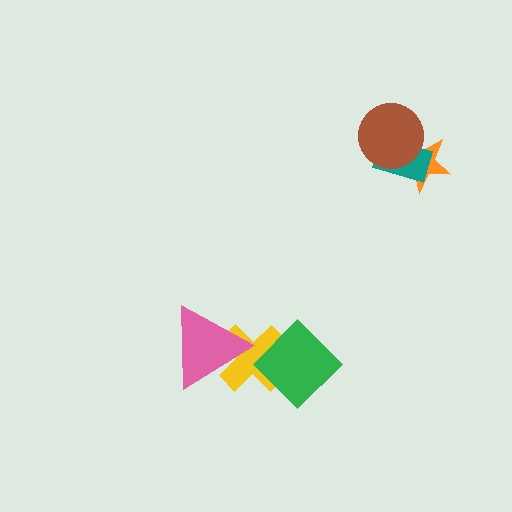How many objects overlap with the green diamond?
1 object overlaps with the green diamond.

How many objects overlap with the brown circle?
2 objects overlap with the brown circle.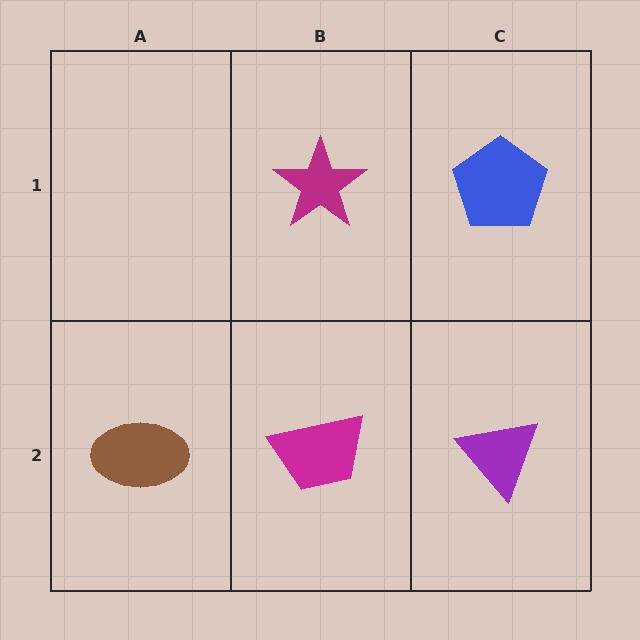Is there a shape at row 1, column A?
No, that cell is empty.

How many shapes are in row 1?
2 shapes.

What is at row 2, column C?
A purple triangle.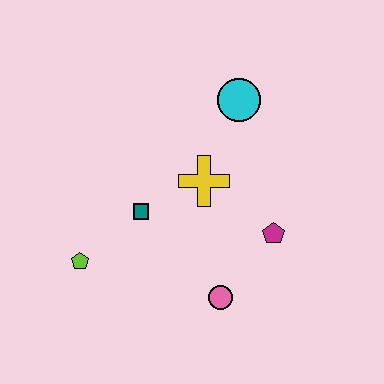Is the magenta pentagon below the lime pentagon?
No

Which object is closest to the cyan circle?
The yellow cross is closest to the cyan circle.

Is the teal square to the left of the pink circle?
Yes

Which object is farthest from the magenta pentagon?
The lime pentagon is farthest from the magenta pentagon.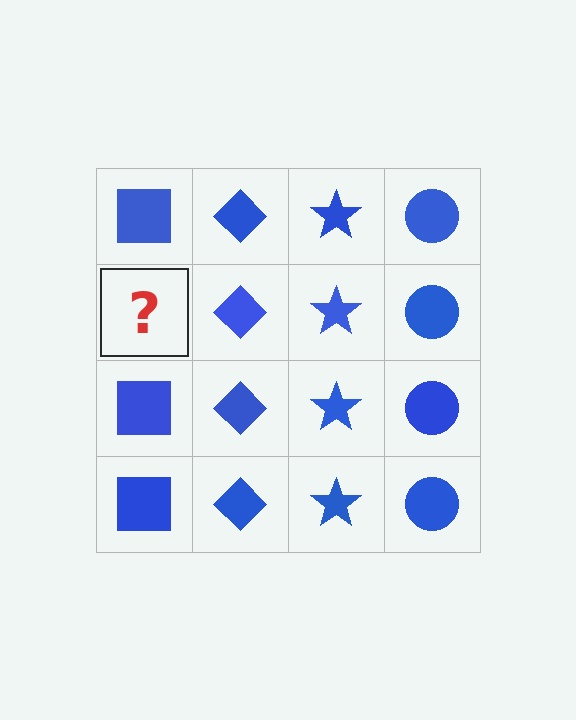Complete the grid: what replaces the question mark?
The question mark should be replaced with a blue square.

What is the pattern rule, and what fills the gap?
The rule is that each column has a consistent shape. The gap should be filled with a blue square.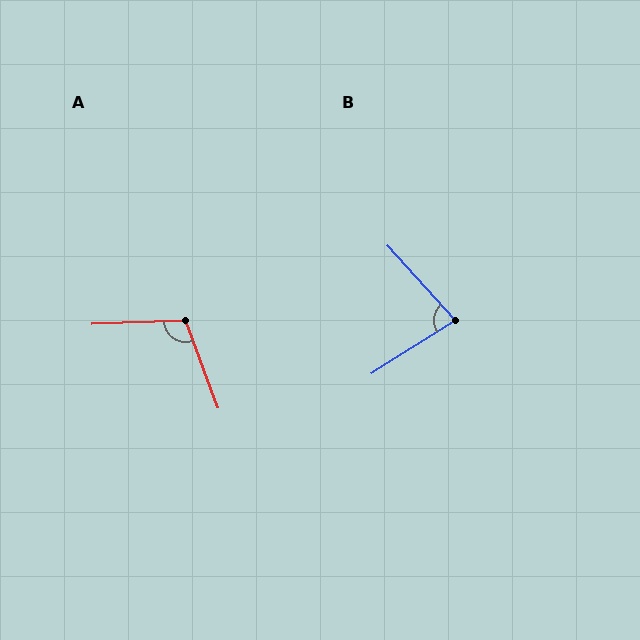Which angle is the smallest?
B, at approximately 80 degrees.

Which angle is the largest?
A, at approximately 108 degrees.